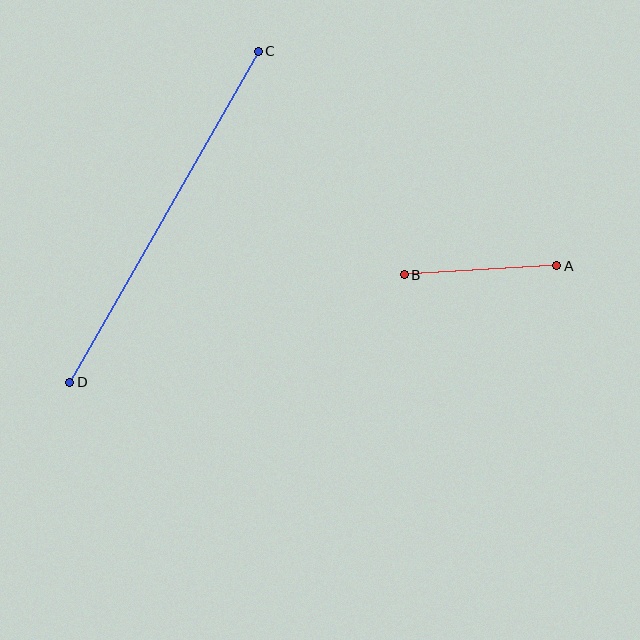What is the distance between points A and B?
The distance is approximately 153 pixels.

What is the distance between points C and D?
The distance is approximately 381 pixels.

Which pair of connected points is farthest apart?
Points C and D are farthest apart.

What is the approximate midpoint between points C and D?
The midpoint is at approximately (164, 217) pixels.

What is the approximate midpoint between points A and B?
The midpoint is at approximately (480, 270) pixels.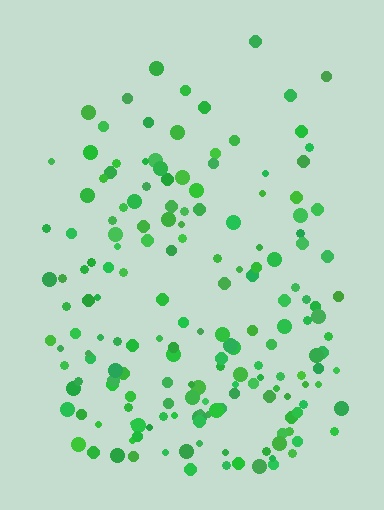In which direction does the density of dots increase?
From top to bottom, with the bottom side densest.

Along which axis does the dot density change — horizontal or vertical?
Vertical.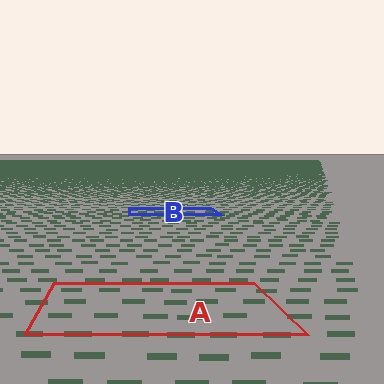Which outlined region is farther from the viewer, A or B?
Region B is farther from the viewer — the texture elements inside it appear smaller and more densely packed.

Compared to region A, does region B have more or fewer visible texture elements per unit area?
Region B has more texture elements per unit area — they are packed more densely because it is farther away.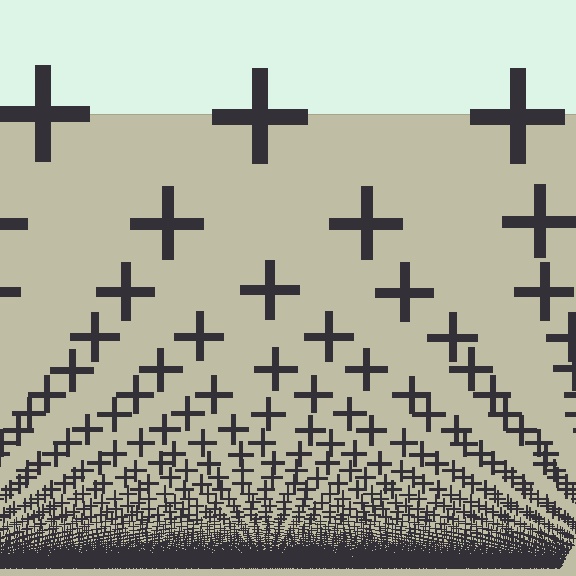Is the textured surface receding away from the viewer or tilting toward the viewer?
The surface appears to tilt toward the viewer. Texture elements get larger and sparser toward the top.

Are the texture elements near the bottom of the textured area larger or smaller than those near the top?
Smaller. The gradient is inverted — elements near the bottom are smaller and denser.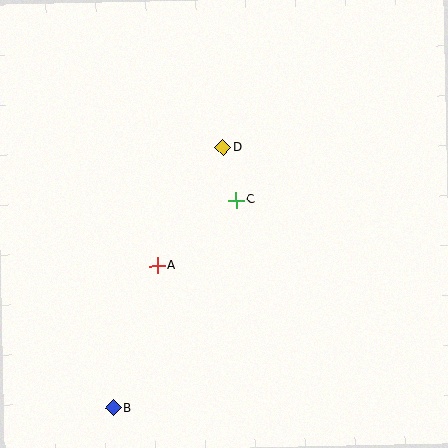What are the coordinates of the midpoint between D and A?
The midpoint between D and A is at (190, 206).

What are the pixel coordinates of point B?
Point B is at (113, 408).